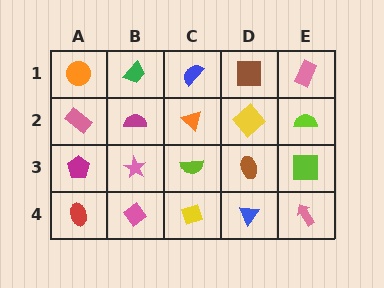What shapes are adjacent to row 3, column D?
A yellow diamond (row 2, column D), a blue triangle (row 4, column D), a lime semicircle (row 3, column C), a lime square (row 3, column E).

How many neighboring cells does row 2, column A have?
3.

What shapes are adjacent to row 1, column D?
A yellow diamond (row 2, column D), a blue semicircle (row 1, column C), a pink rectangle (row 1, column E).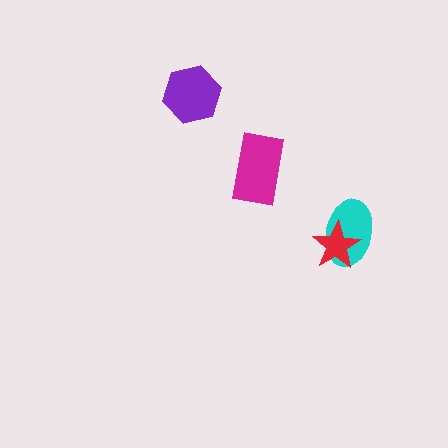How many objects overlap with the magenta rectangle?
0 objects overlap with the magenta rectangle.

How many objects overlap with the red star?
1 object overlaps with the red star.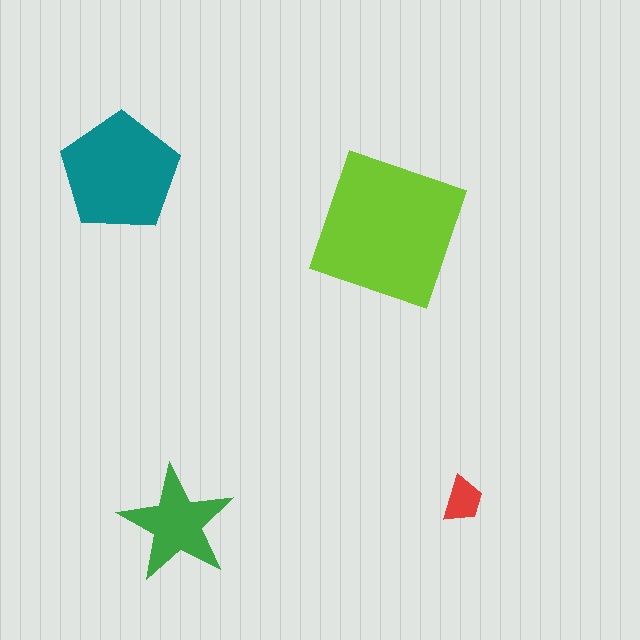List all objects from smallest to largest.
The red trapezoid, the green star, the teal pentagon, the lime square.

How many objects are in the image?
There are 4 objects in the image.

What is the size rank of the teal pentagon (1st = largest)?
2nd.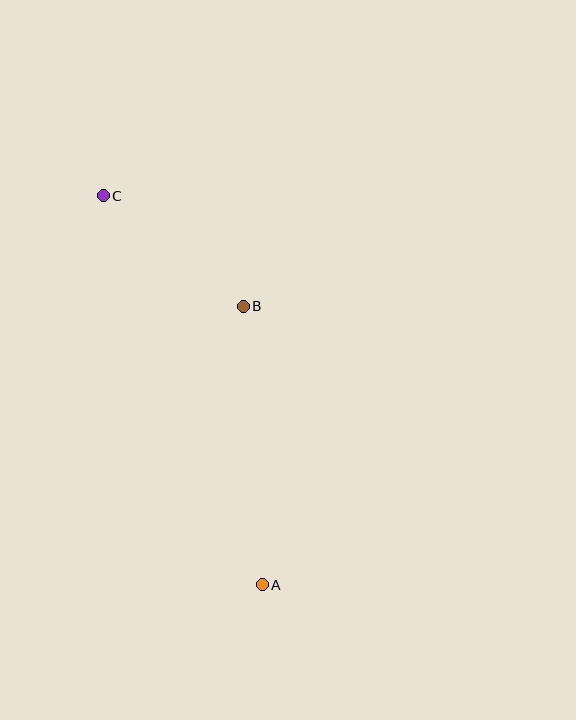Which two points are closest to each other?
Points B and C are closest to each other.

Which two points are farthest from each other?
Points A and C are farthest from each other.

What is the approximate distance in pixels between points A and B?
The distance between A and B is approximately 279 pixels.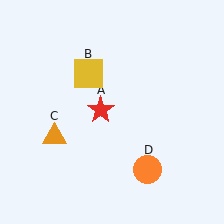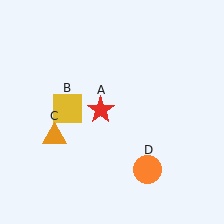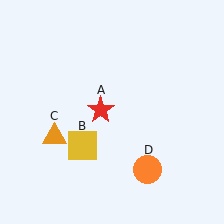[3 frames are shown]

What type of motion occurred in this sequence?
The yellow square (object B) rotated counterclockwise around the center of the scene.